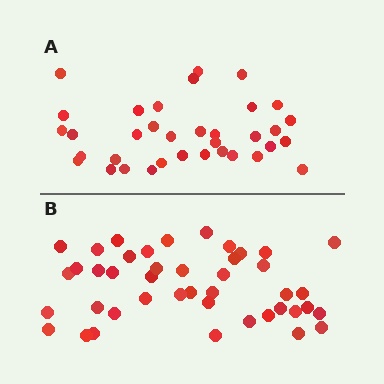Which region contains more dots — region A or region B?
Region B (the bottom region) has more dots.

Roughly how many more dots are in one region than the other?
Region B has roughly 8 or so more dots than region A.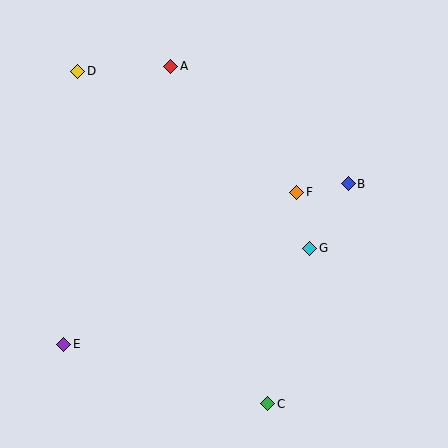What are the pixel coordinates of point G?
Point G is at (310, 248).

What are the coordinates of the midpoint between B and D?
The midpoint between B and D is at (213, 128).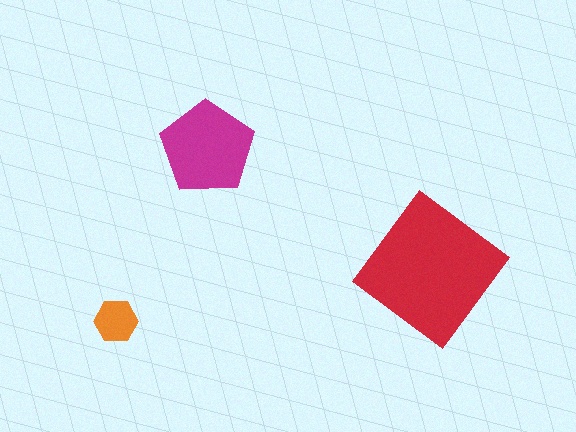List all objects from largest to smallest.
The red diamond, the magenta pentagon, the orange hexagon.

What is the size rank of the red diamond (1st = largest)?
1st.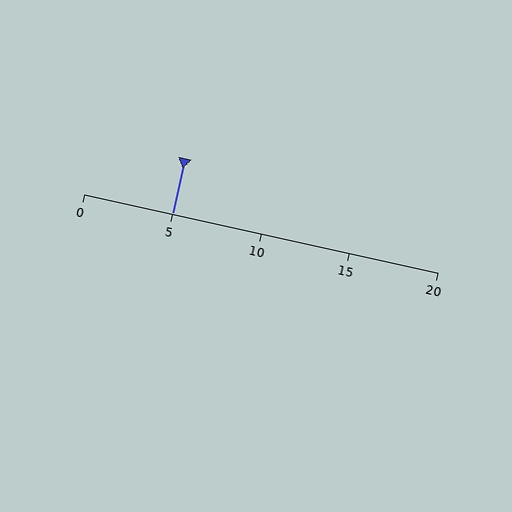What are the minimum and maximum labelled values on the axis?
The axis runs from 0 to 20.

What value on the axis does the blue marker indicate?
The marker indicates approximately 5.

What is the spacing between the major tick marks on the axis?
The major ticks are spaced 5 apart.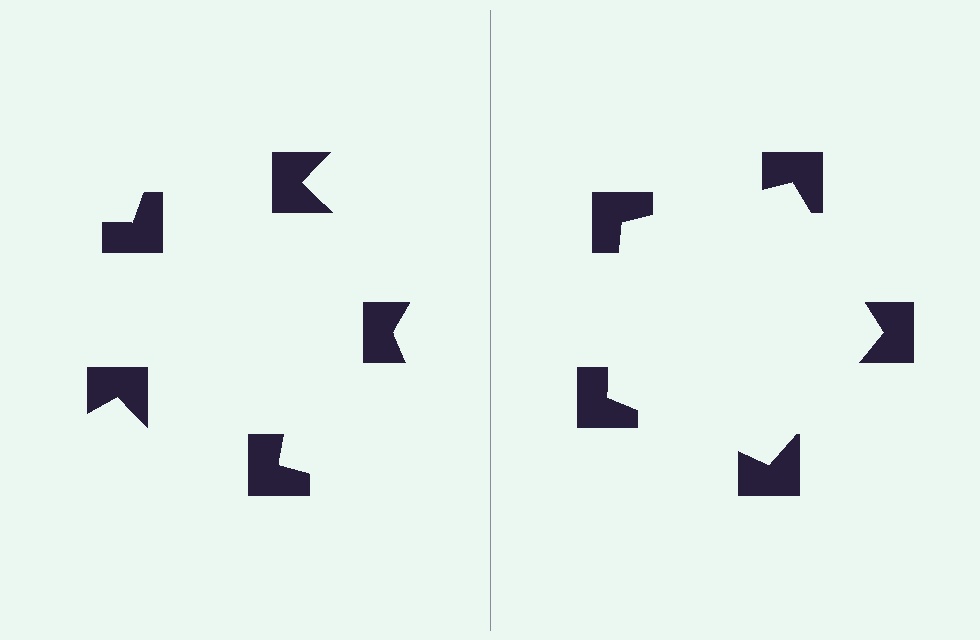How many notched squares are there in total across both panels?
10 — 5 on each side.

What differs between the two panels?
The notched squares are positioned identically on both sides; only the wedge orientations differ. On the right they align to a pentagon; on the left they are misaligned.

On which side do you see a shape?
An illusory pentagon appears on the right side. On the left side the wedge cuts are rotated, so no coherent shape forms.